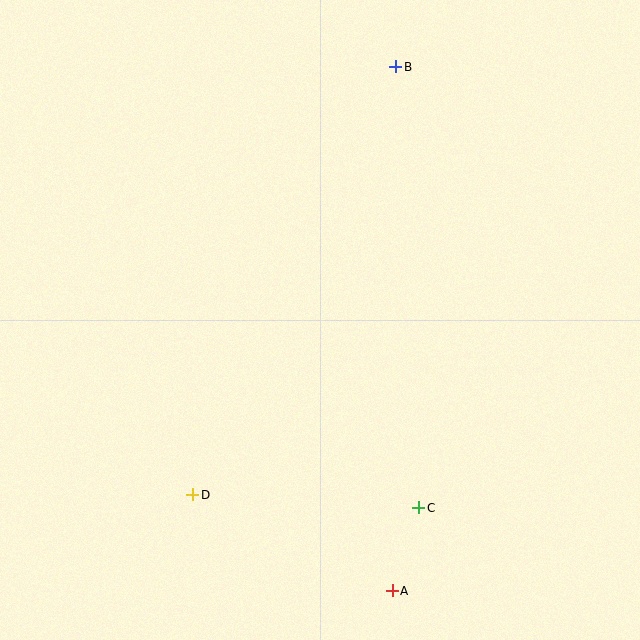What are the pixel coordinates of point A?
Point A is at (392, 591).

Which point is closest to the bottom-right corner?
Point A is closest to the bottom-right corner.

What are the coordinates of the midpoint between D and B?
The midpoint between D and B is at (294, 281).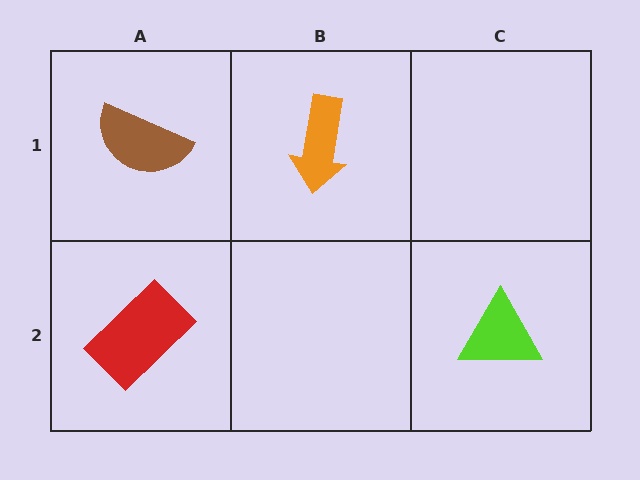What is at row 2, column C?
A lime triangle.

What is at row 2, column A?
A red rectangle.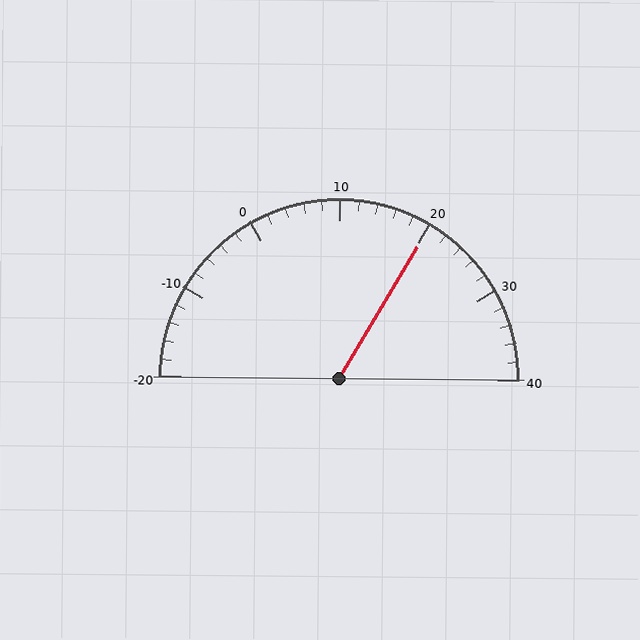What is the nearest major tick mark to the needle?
The nearest major tick mark is 20.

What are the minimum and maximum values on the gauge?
The gauge ranges from -20 to 40.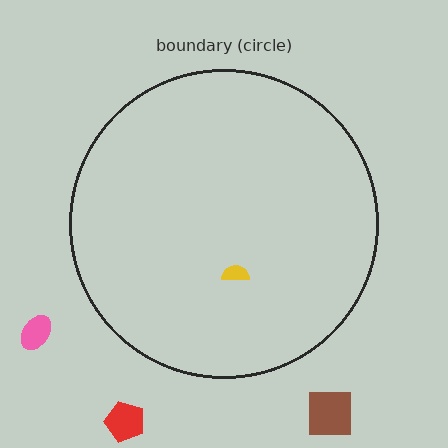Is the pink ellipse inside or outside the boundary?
Outside.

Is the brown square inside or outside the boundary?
Outside.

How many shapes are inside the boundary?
1 inside, 3 outside.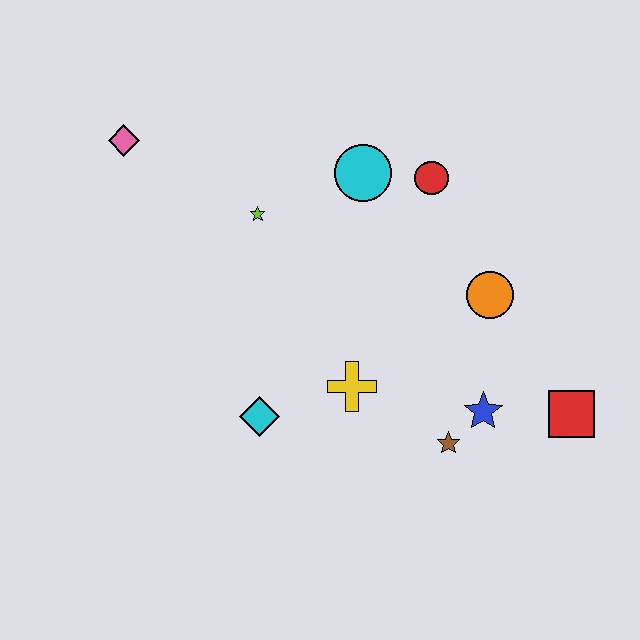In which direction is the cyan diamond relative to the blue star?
The cyan diamond is to the left of the blue star.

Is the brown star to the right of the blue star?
No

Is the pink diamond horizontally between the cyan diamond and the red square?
No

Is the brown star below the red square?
Yes